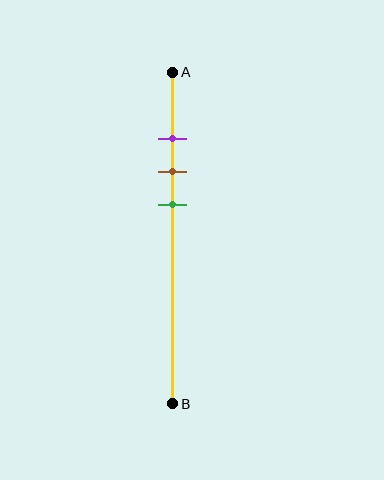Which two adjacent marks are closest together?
The purple and brown marks are the closest adjacent pair.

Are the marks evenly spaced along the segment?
Yes, the marks are approximately evenly spaced.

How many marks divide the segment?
There are 3 marks dividing the segment.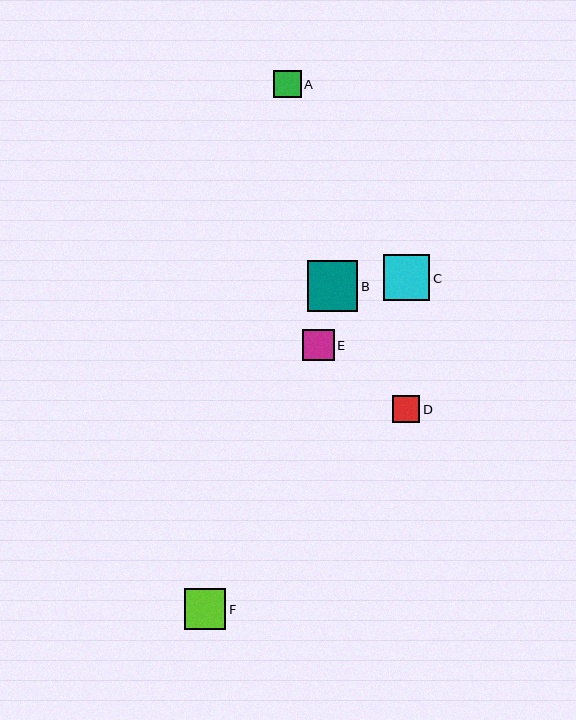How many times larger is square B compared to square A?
Square B is approximately 1.8 times the size of square A.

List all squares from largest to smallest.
From largest to smallest: B, C, F, E, A, D.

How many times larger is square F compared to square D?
Square F is approximately 1.5 times the size of square D.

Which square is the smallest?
Square D is the smallest with a size of approximately 27 pixels.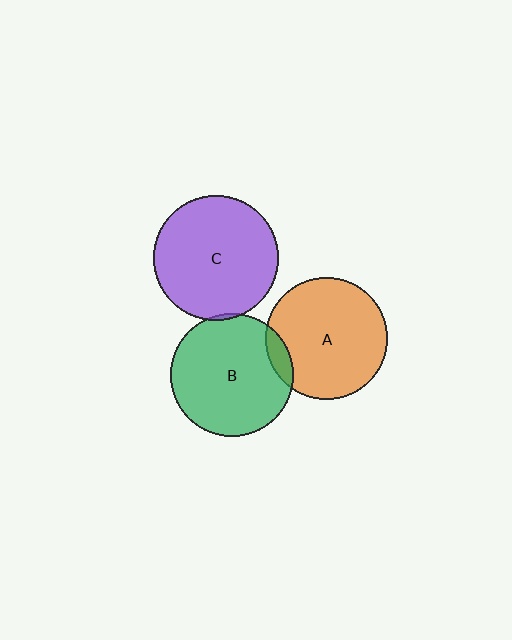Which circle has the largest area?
Circle C (purple).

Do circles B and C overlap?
Yes.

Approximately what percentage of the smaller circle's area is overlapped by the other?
Approximately 5%.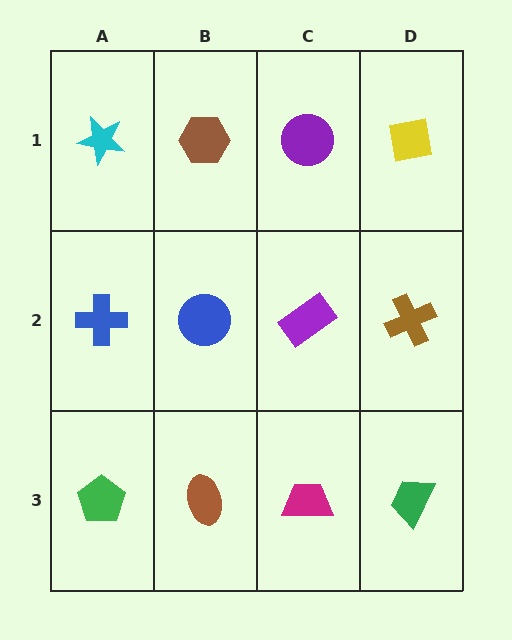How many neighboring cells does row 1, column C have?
3.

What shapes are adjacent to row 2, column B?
A brown hexagon (row 1, column B), a brown ellipse (row 3, column B), a blue cross (row 2, column A), a purple rectangle (row 2, column C).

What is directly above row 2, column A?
A cyan star.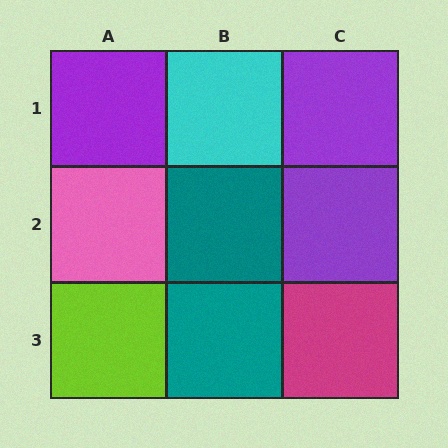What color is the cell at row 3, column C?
Magenta.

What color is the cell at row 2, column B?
Teal.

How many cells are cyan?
1 cell is cyan.